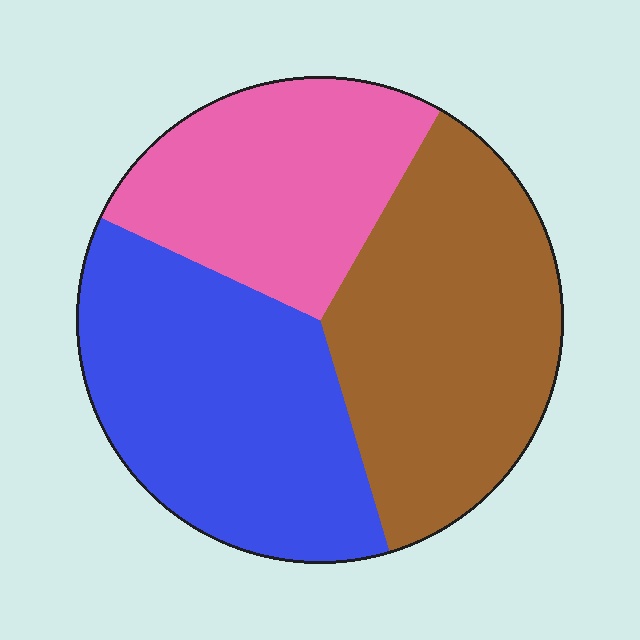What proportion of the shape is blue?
Blue covers around 35% of the shape.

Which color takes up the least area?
Pink, at roughly 25%.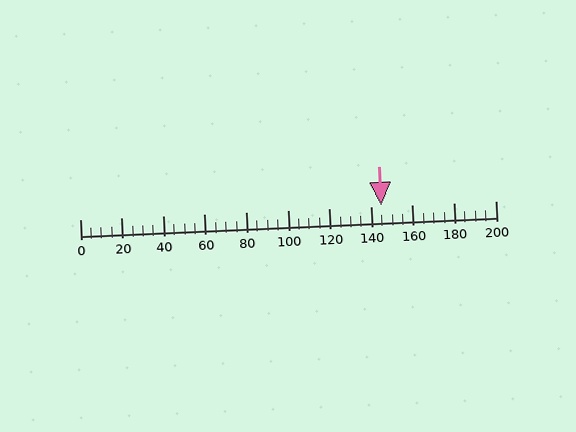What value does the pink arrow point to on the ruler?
The pink arrow points to approximately 145.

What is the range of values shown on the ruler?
The ruler shows values from 0 to 200.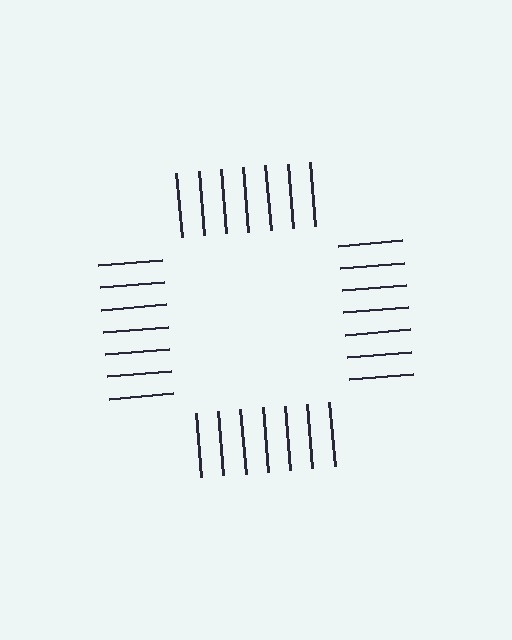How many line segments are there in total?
28 — 7 along each of the 4 edges.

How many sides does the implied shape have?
4 sides — the line-ends trace a square.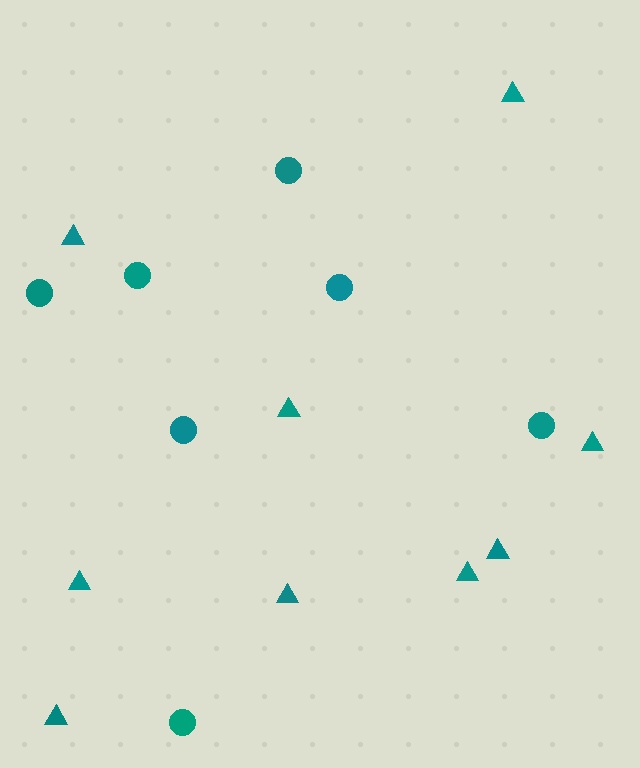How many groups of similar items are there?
There are 2 groups: one group of circles (7) and one group of triangles (9).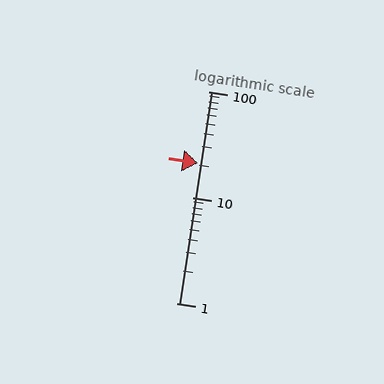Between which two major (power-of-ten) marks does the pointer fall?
The pointer is between 10 and 100.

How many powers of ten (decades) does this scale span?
The scale spans 2 decades, from 1 to 100.